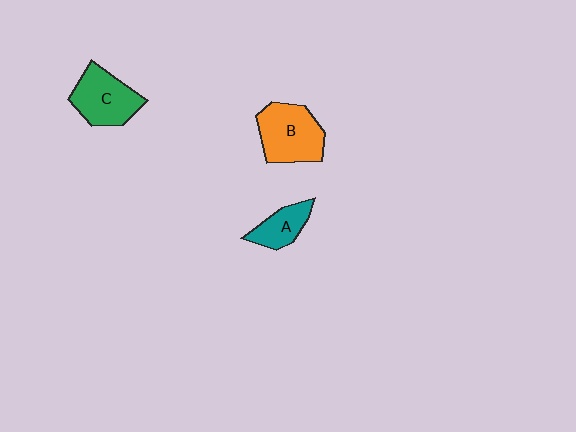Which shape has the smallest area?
Shape A (teal).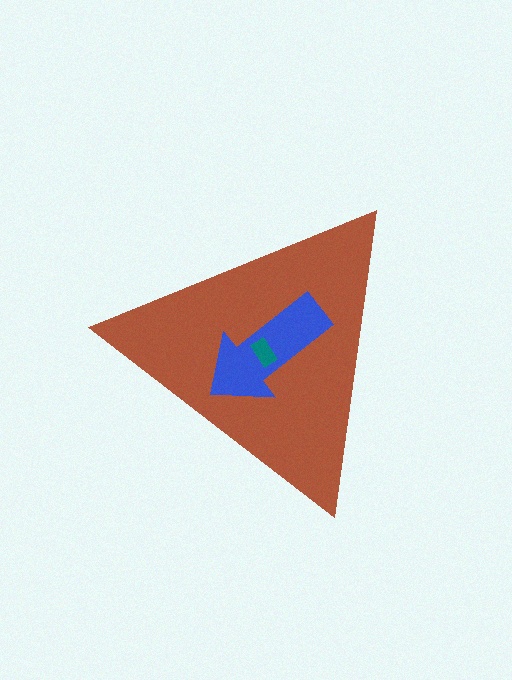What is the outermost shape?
The brown triangle.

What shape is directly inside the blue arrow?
The teal rectangle.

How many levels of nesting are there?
3.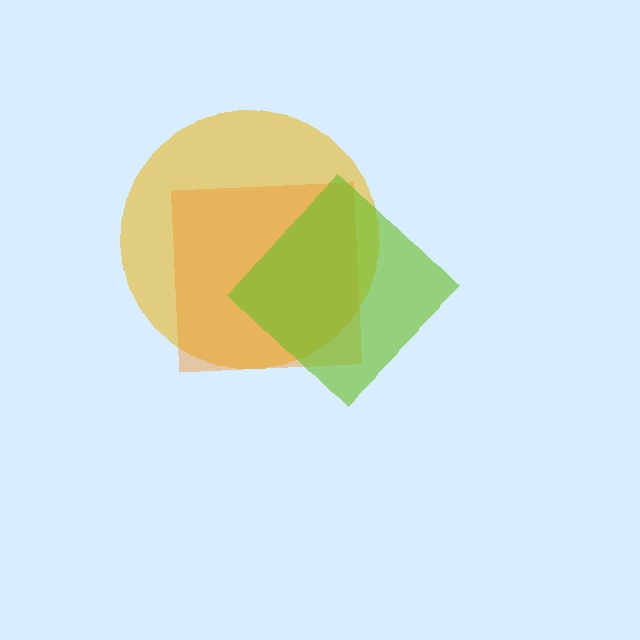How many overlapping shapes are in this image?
There are 3 overlapping shapes in the image.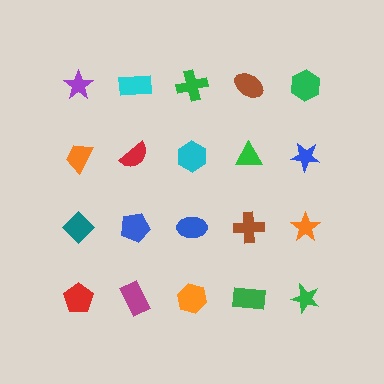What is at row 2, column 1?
An orange trapezoid.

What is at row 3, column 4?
A brown cross.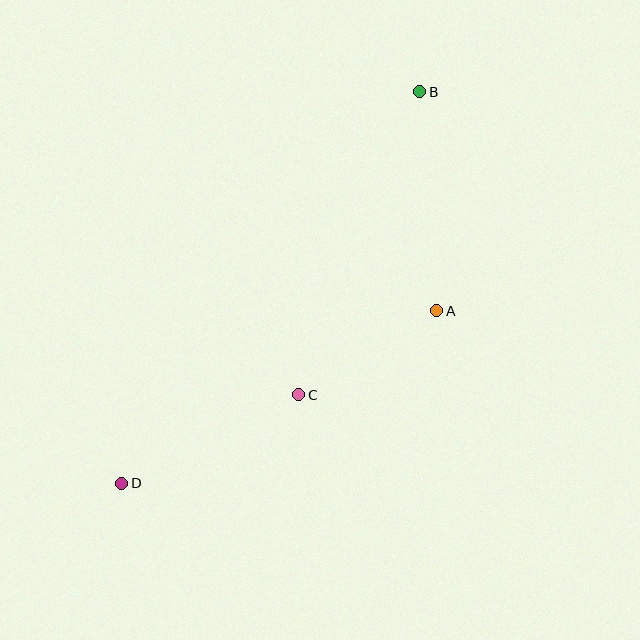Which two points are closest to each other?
Points A and C are closest to each other.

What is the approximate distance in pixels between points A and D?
The distance between A and D is approximately 359 pixels.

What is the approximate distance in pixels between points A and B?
The distance between A and B is approximately 220 pixels.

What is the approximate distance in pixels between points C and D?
The distance between C and D is approximately 198 pixels.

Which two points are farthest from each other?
Points B and D are farthest from each other.